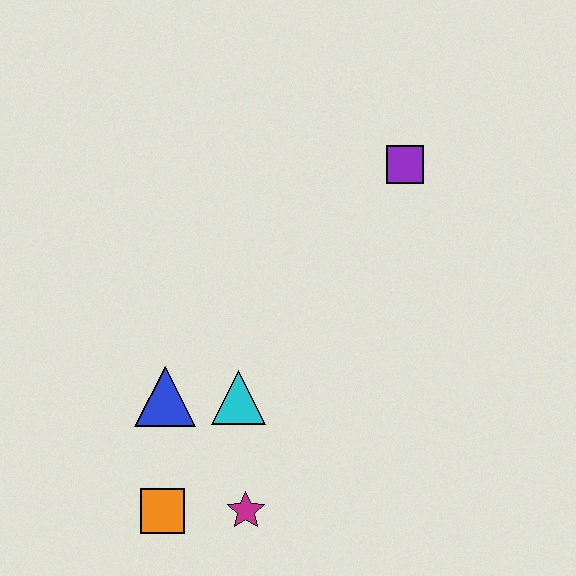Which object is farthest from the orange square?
The purple square is farthest from the orange square.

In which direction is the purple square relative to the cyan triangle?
The purple square is above the cyan triangle.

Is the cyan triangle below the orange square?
No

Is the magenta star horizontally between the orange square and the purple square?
Yes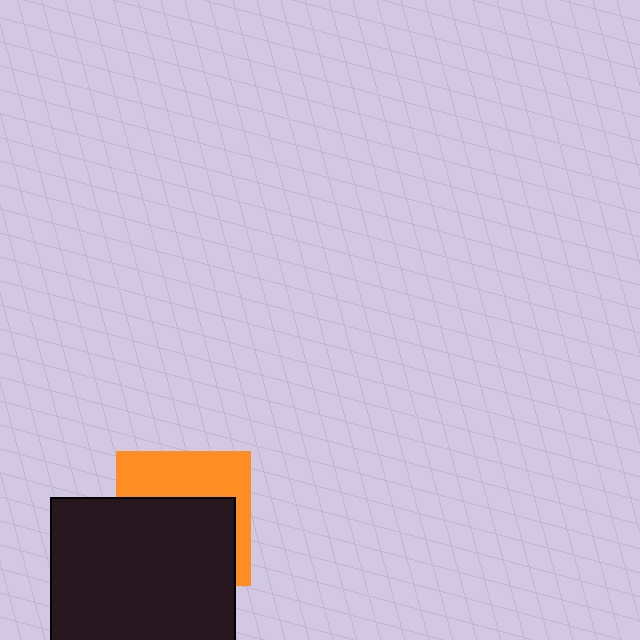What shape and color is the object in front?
The object in front is a black square.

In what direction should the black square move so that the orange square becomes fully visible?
The black square should move down. That is the shortest direction to clear the overlap and leave the orange square fully visible.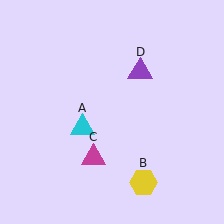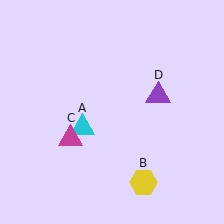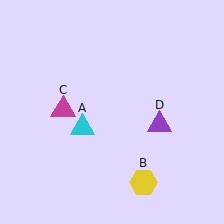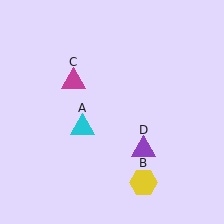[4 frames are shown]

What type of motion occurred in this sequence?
The magenta triangle (object C), purple triangle (object D) rotated clockwise around the center of the scene.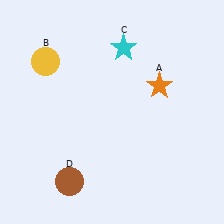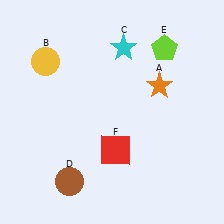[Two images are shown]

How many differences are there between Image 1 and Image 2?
There are 2 differences between the two images.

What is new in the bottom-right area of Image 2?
A red square (F) was added in the bottom-right area of Image 2.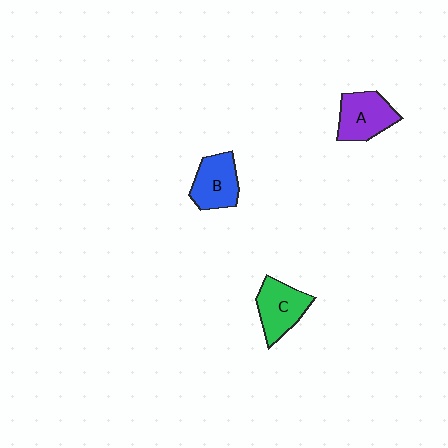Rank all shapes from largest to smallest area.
From largest to smallest: A (purple), C (green), B (blue).